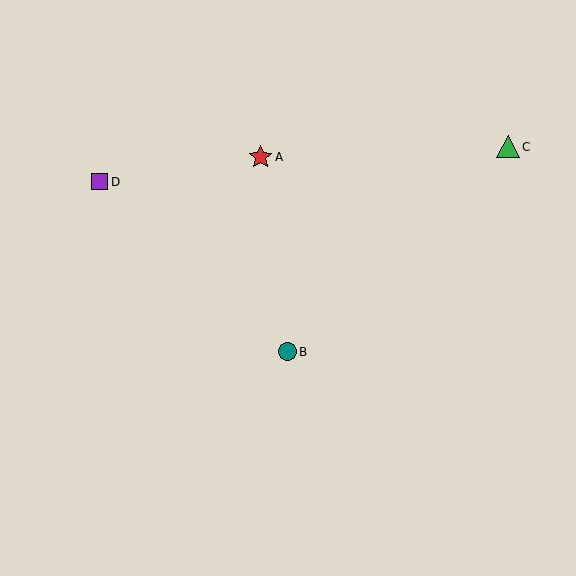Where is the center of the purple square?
The center of the purple square is at (100, 181).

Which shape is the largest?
The red star (labeled A) is the largest.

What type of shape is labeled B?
Shape B is a teal circle.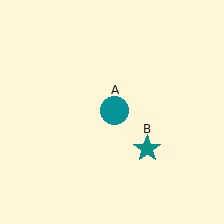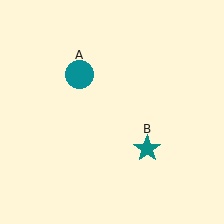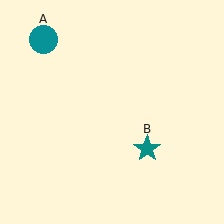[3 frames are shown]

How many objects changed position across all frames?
1 object changed position: teal circle (object A).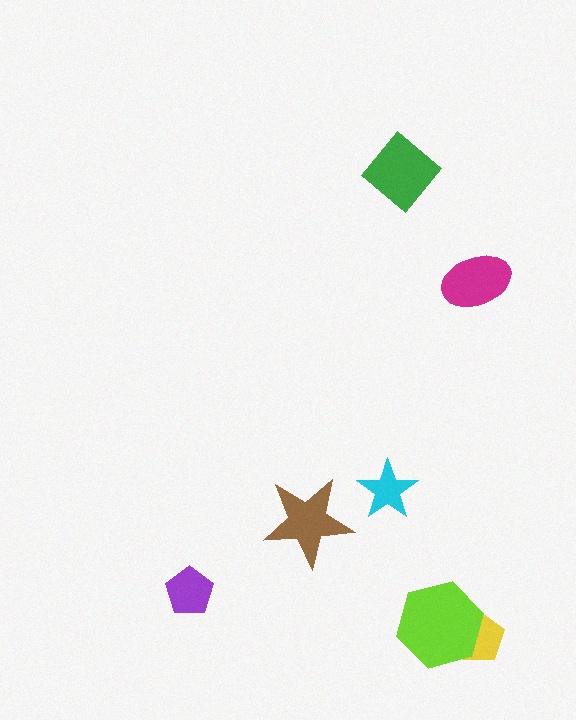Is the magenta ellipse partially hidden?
No, no other shape covers it.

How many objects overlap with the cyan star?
0 objects overlap with the cyan star.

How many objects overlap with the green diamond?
0 objects overlap with the green diamond.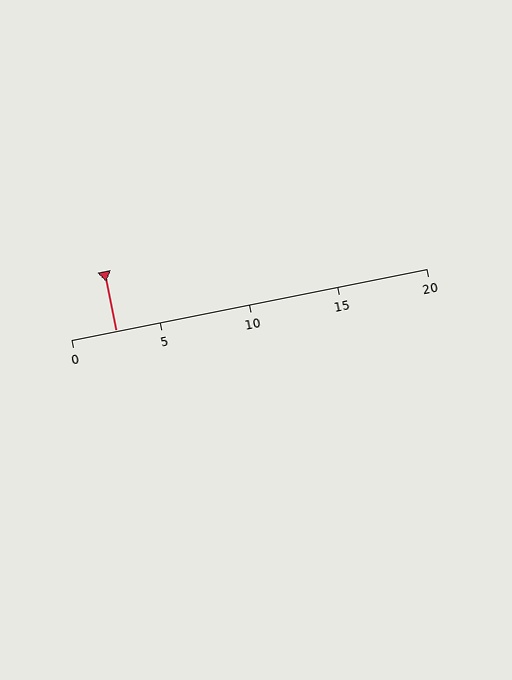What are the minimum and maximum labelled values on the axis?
The axis runs from 0 to 20.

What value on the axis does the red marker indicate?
The marker indicates approximately 2.5.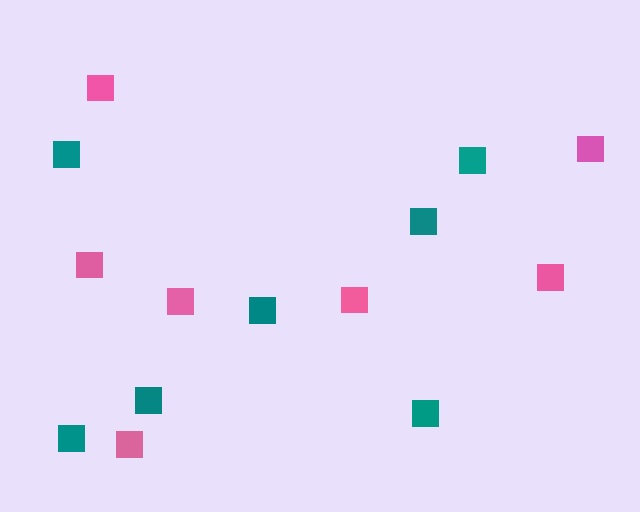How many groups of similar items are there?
There are 2 groups: one group of teal squares (7) and one group of pink squares (7).